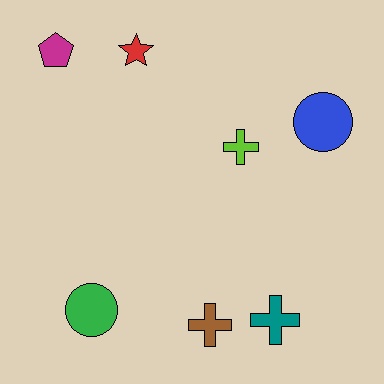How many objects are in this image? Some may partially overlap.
There are 7 objects.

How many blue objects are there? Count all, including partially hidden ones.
There is 1 blue object.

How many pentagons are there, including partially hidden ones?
There is 1 pentagon.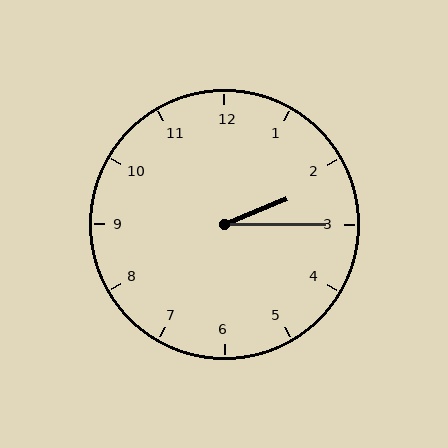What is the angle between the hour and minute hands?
Approximately 22 degrees.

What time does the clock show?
2:15.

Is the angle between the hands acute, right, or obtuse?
It is acute.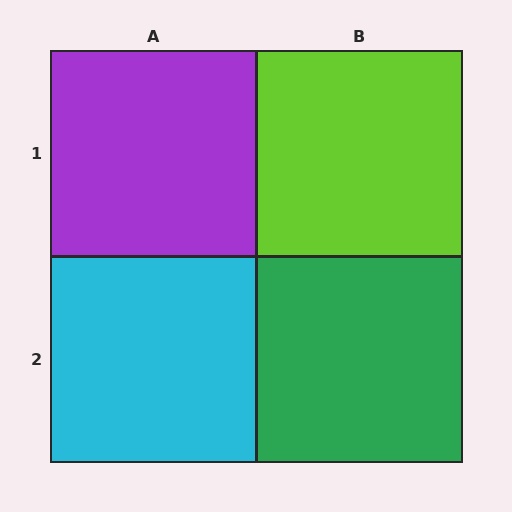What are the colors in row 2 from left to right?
Cyan, green.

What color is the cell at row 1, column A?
Purple.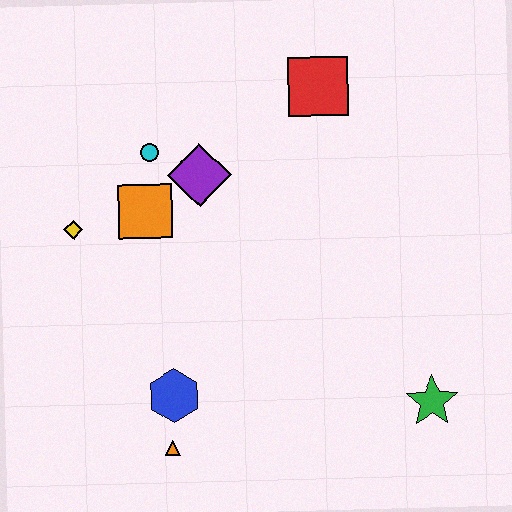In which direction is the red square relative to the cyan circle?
The red square is to the right of the cyan circle.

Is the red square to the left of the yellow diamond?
No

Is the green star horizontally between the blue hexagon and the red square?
No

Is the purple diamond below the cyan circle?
Yes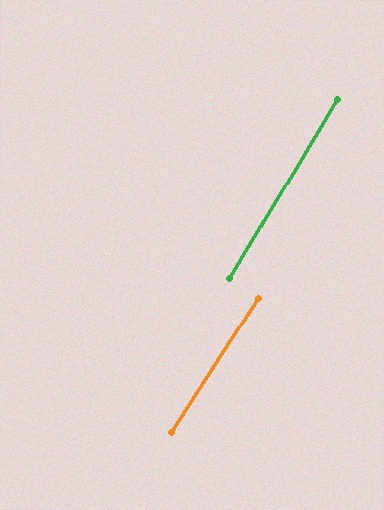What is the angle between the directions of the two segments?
Approximately 2 degrees.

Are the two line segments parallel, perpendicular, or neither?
Parallel — their directions differ by only 1.9°.